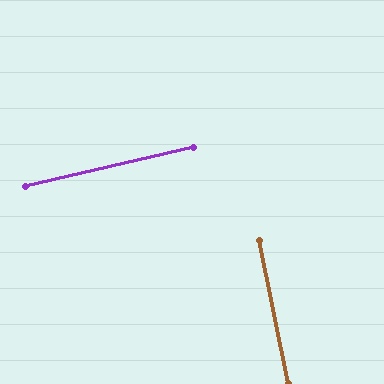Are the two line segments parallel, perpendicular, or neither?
Perpendicular — they meet at approximately 88°.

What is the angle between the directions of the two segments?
Approximately 88 degrees.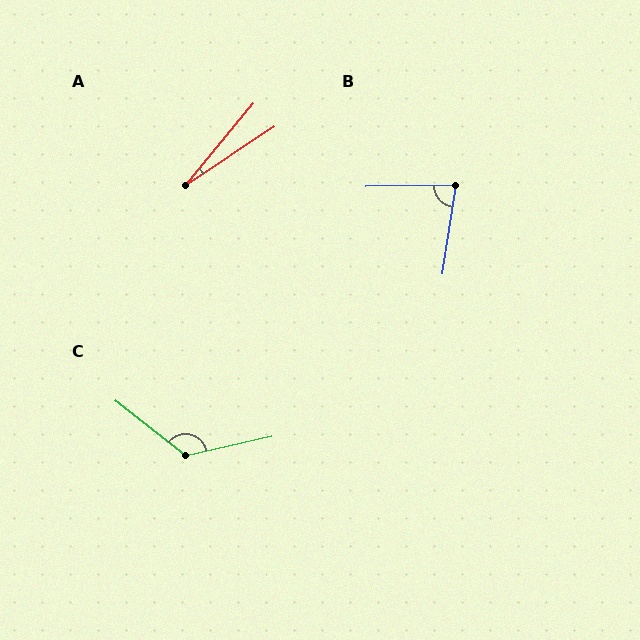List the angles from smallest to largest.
A (16°), B (81°), C (129°).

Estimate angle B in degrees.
Approximately 81 degrees.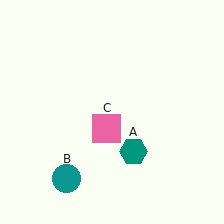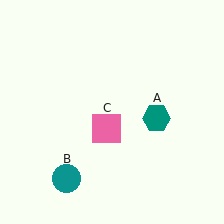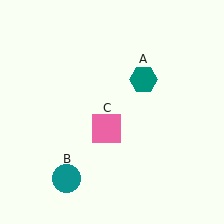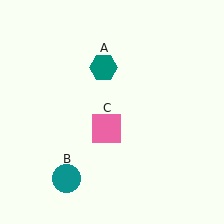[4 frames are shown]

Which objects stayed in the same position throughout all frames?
Teal circle (object B) and pink square (object C) remained stationary.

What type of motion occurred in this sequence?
The teal hexagon (object A) rotated counterclockwise around the center of the scene.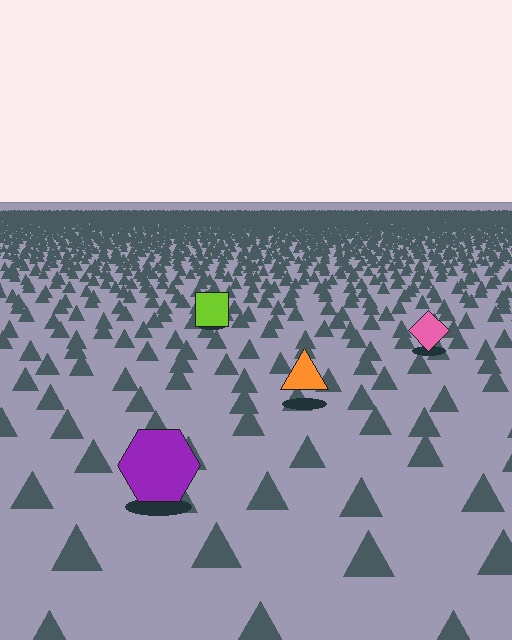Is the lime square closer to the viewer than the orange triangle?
No. The orange triangle is closer — you can tell from the texture gradient: the ground texture is coarser near it.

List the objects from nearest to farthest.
From nearest to farthest: the purple hexagon, the orange triangle, the pink diamond, the lime square.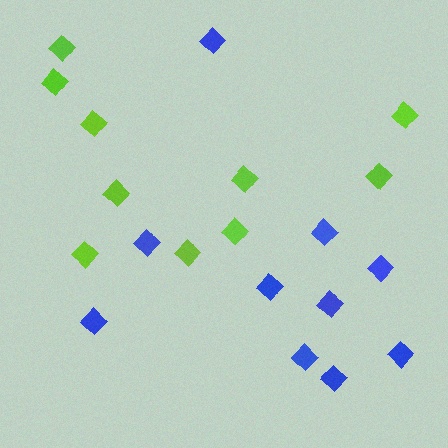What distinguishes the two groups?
There are 2 groups: one group of lime diamonds (10) and one group of blue diamonds (10).